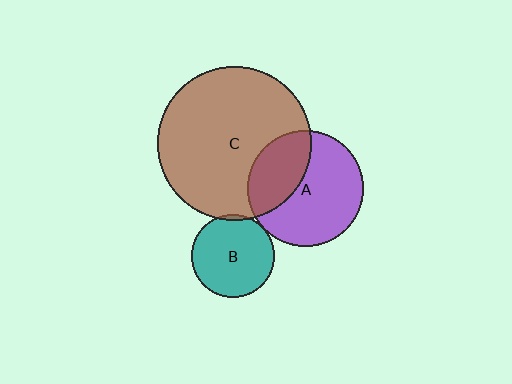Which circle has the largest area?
Circle C (brown).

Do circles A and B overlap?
Yes.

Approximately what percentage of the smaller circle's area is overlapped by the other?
Approximately 5%.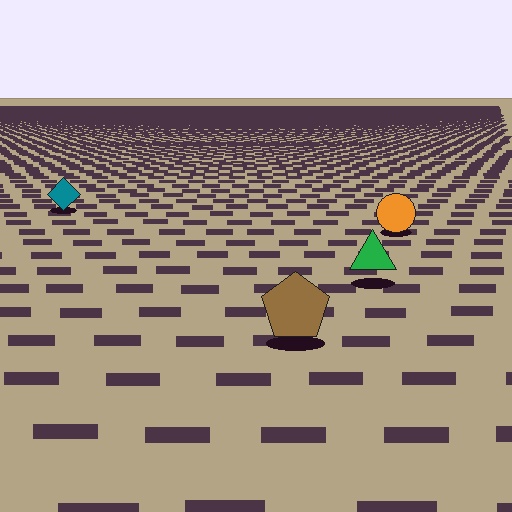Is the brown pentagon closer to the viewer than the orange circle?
Yes. The brown pentagon is closer — you can tell from the texture gradient: the ground texture is coarser near it.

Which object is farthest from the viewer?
The teal diamond is farthest from the viewer. It appears smaller and the ground texture around it is denser.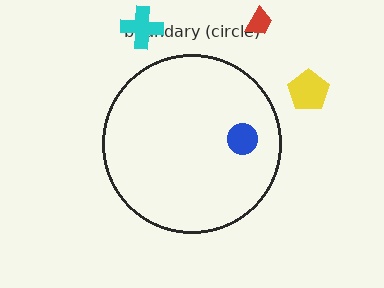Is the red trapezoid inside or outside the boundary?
Outside.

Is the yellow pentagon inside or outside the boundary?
Outside.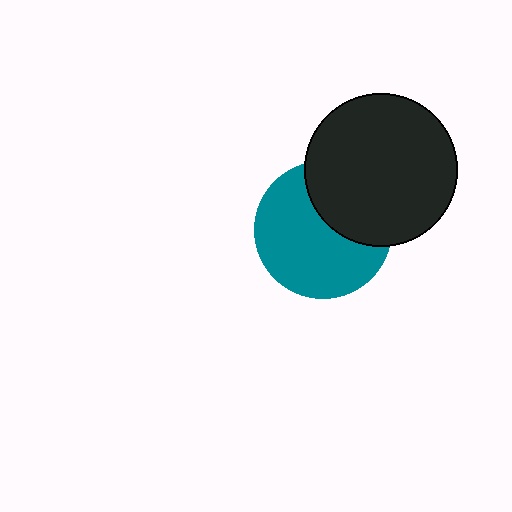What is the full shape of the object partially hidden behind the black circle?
The partially hidden object is a teal circle.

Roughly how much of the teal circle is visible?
About half of it is visible (roughly 65%).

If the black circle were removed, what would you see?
You would see the complete teal circle.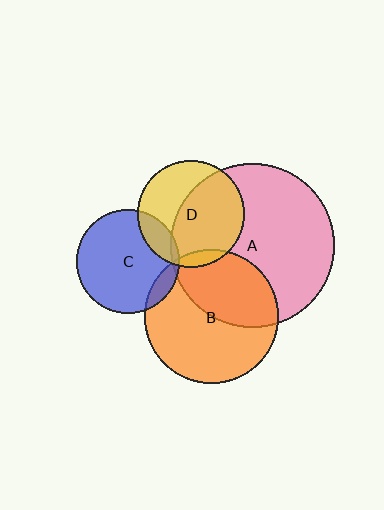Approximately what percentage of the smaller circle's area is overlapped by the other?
Approximately 60%.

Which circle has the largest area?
Circle A (pink).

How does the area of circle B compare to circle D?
Approximately 1.6 times.